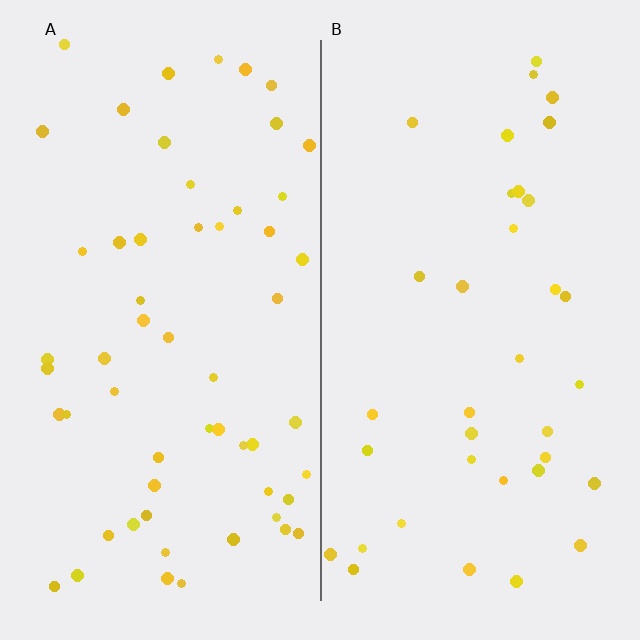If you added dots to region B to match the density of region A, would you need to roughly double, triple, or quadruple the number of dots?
Approximately double.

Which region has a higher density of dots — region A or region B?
A (the left).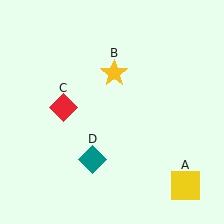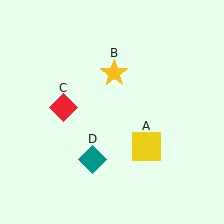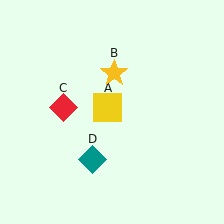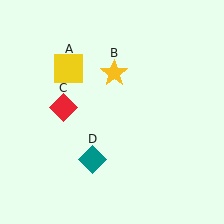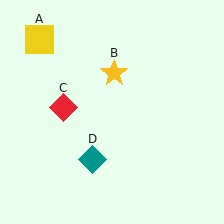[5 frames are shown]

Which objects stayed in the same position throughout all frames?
Yellow star (object B) and red diamond (object C) and teal diamond (object D) remained stationary.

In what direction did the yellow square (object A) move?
The yellow square (object A) moved up and to the left.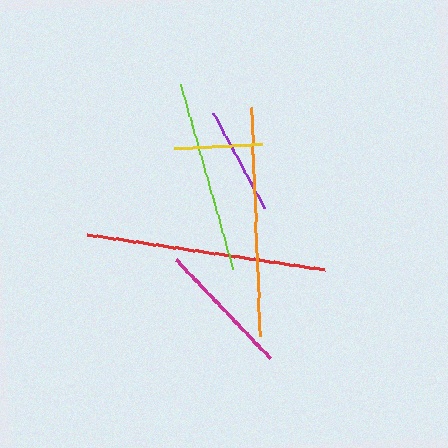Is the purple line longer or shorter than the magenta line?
The magenta line is longer than the purple line.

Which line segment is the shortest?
The yellow line is the shortest at approximately 89 pixels.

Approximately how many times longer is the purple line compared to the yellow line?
The purple line is approximately 1.2 times the length of the yellow line.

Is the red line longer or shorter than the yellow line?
The red line is longer than the yellow line.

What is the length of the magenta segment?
The magenta segment is approximately 136 pixels long.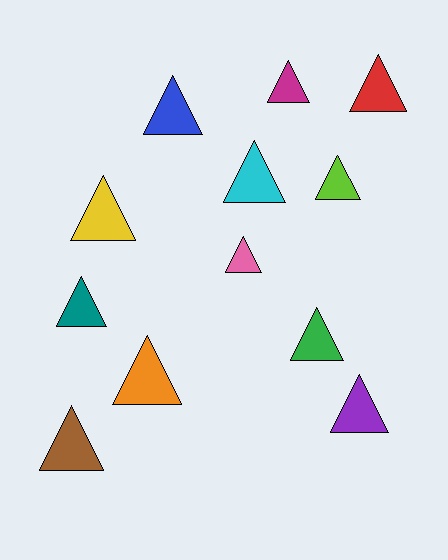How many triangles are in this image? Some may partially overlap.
There are 12 triangles.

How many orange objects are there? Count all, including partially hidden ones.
There is 1 orange object.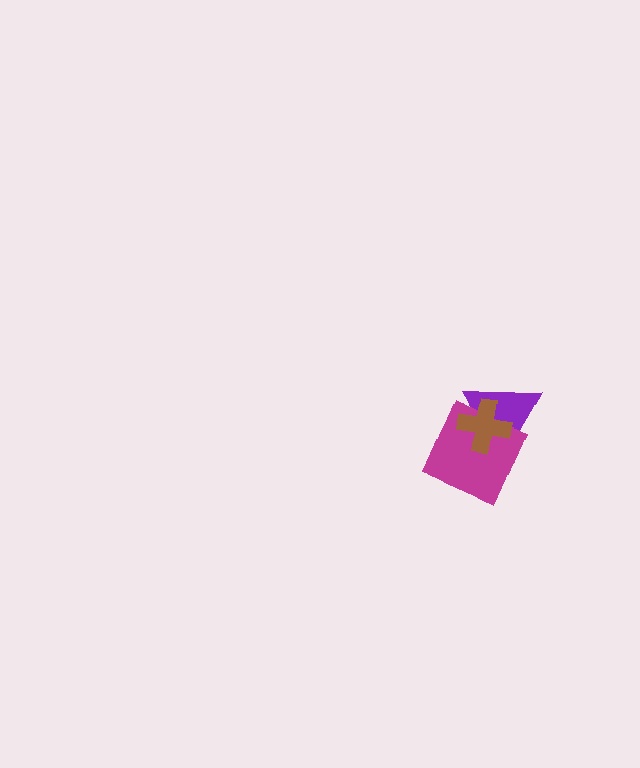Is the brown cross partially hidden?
No, no other shape covers it.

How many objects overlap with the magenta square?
2 objects overlap with the magenta square.